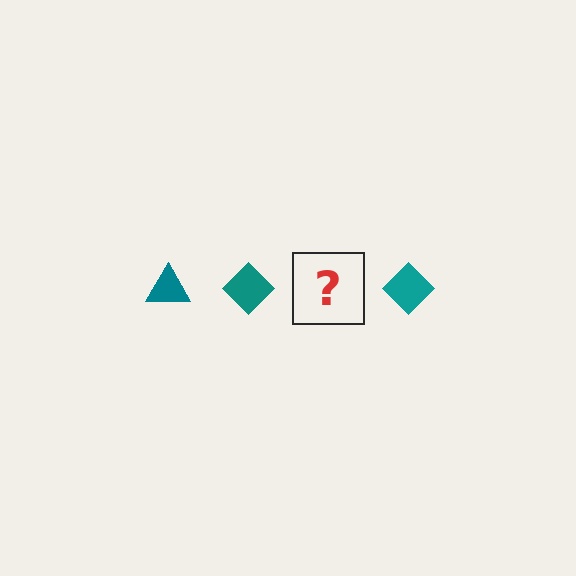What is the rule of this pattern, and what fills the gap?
The rule is that the pattern cycles through triangle, diamond shapes in teal. The gap should be filled with a teal triangle.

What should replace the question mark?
The question mark should be replaced with a teal triangle.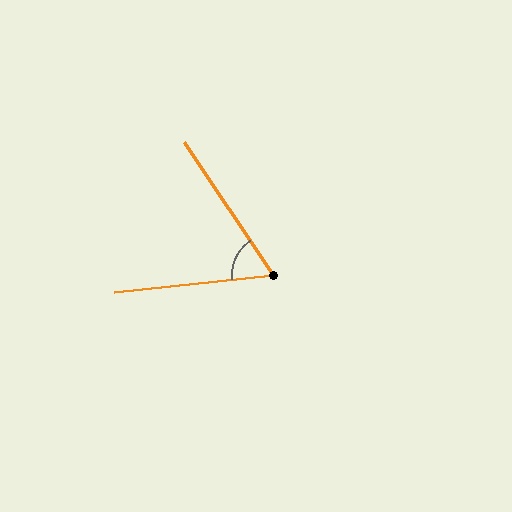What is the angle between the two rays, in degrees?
Approximately 63 degrees.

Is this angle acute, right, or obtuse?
It is acute.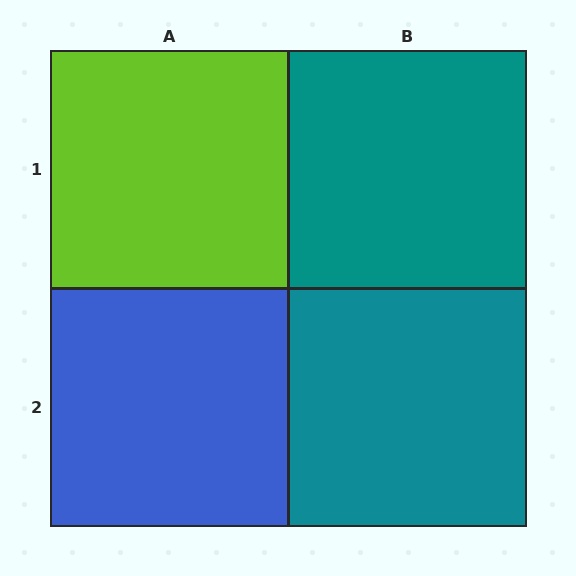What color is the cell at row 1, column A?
Lime.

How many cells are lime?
1 cell is lime.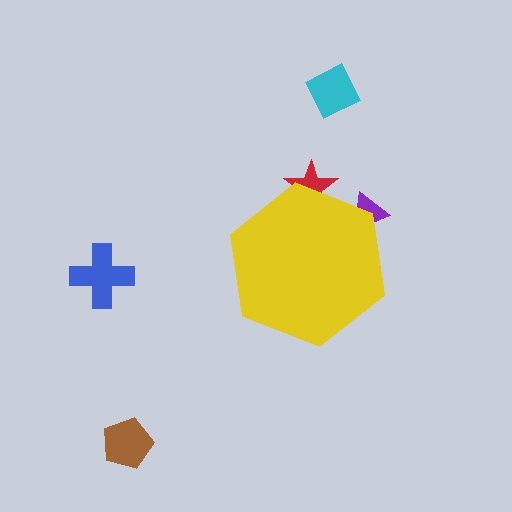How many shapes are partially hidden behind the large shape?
2 shapes are partially hidden.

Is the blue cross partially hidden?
No, the blue cross is fully visible.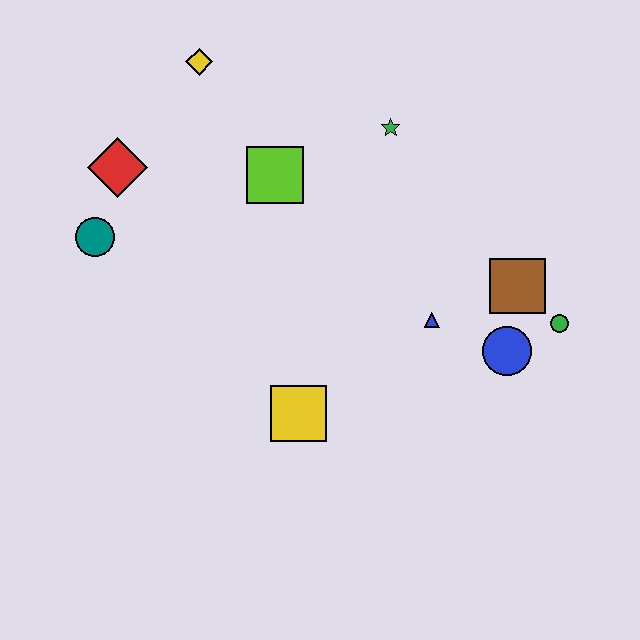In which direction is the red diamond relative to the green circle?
The red diamond is to the left of the green circle.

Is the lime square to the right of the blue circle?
No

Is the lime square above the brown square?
Yes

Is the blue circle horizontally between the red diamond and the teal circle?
No